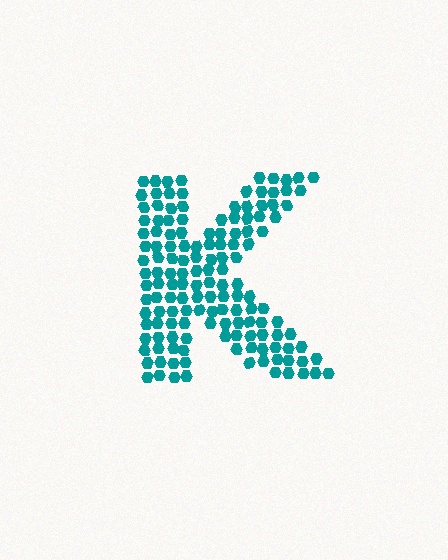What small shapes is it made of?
It is made of small hexagons.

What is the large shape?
The large shape is the letter K.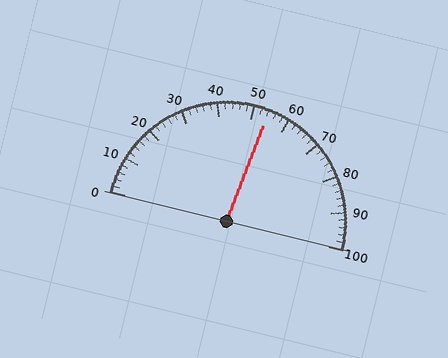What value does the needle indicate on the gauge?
The needle indicates approximately 54.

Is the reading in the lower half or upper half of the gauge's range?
The reading is in the upper half of the range (0 to 100).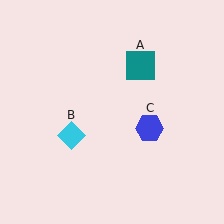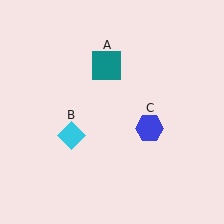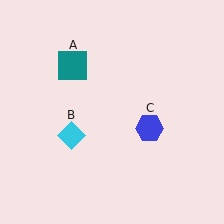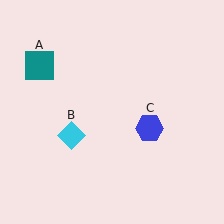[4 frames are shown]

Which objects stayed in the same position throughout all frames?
Cyan diamond (object B) and blue hexagon (object C) remained stationary.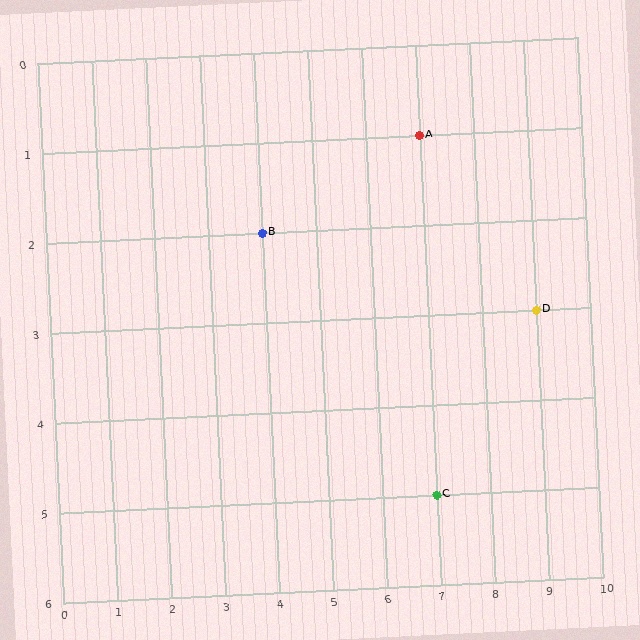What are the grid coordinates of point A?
Point A is at grid coordinates (7, 1).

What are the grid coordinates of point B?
Point B is at grid coordinates (4, 2).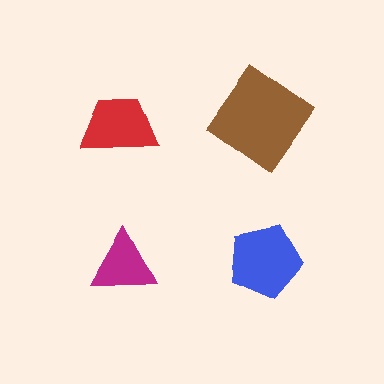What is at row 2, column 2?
A blue pentagon.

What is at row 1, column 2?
A brown diamond.